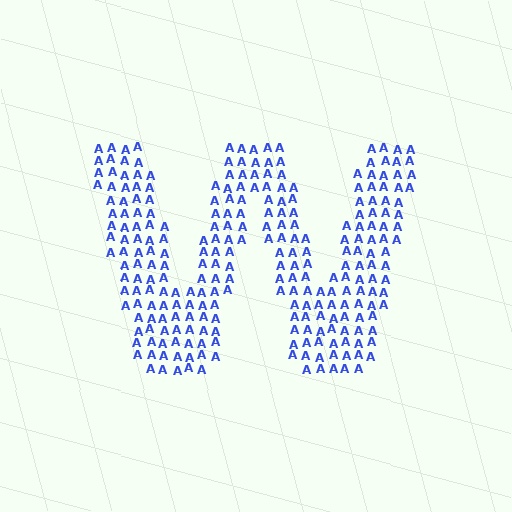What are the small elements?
The small elements are letter A's.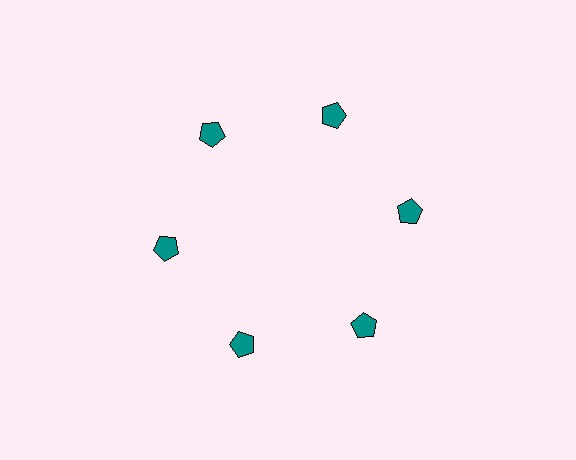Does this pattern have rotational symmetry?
Yes, this pattern has 6-fold rotational symmetry. It looks the same after rotating 60 degrees around the center.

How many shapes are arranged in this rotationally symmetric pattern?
There are 6 shapes, arranged in 6 groups of 1.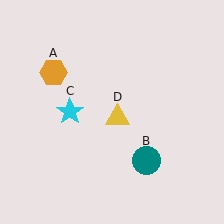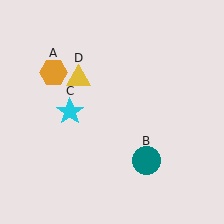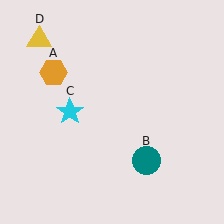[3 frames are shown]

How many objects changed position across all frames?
1 object changed position: yellow triangle (object D).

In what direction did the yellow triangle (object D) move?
The yellow triangle (object D) moved up and to the left.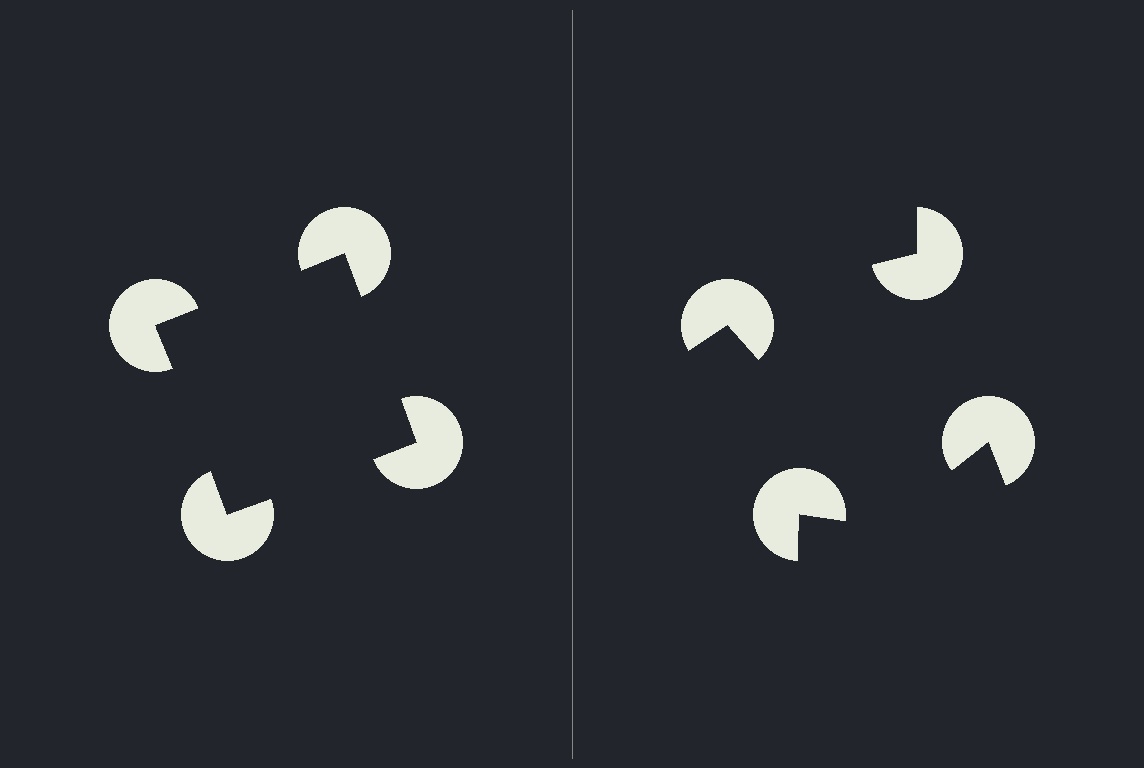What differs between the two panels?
The pac-man discs are positioned identically on both sides; only the wedge orientations differ. On the left they align to a square; on the right they are misaligned.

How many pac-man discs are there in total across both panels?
8 — 4 on each side.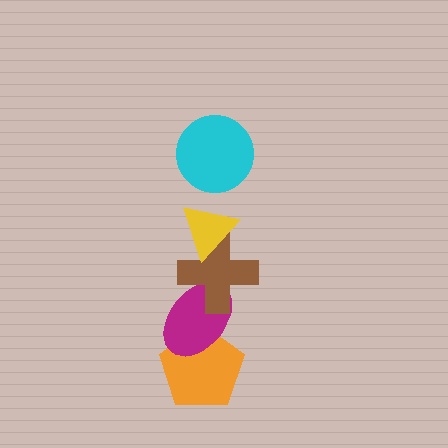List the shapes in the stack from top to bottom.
From top to bottom: the cyan circle, the yellow triangle, the brown cross, the magenta ellipse, the orange pentagon.